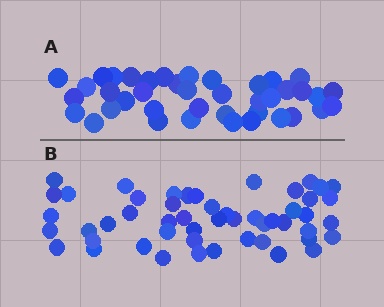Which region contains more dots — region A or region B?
Region B (the bottom region) has more dots.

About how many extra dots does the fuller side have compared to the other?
Region B has roughly 12 or so more dots than region A.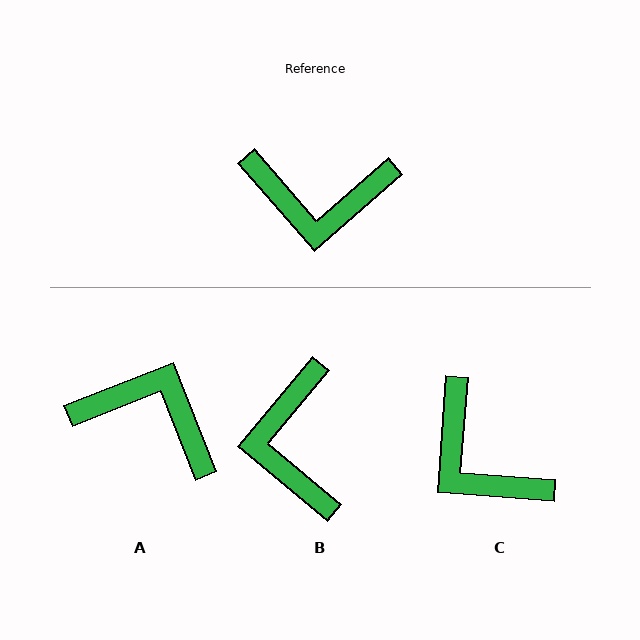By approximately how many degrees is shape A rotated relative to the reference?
Approximately 160 degrees counter-clockwise.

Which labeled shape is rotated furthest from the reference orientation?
A, about 160 degrees away.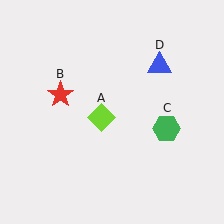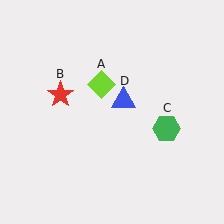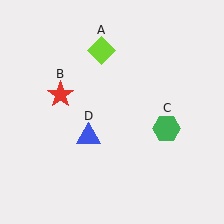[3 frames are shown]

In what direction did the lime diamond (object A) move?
The lime diamond (object A) moved up.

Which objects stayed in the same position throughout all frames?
Red star (object B) and green hexagon (object C) remained stationary.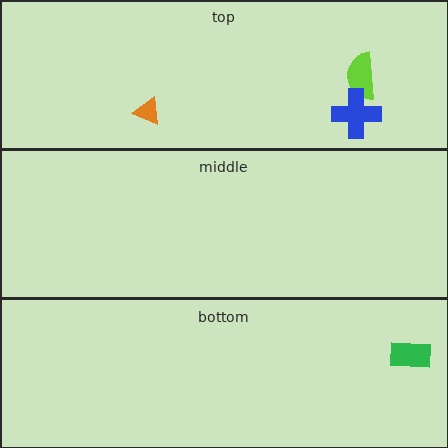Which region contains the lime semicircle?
The top region.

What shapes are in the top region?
The lime semicircle, the blue cross, the orange triangle.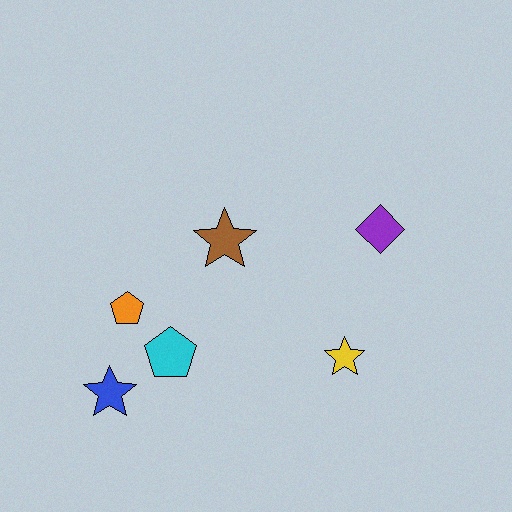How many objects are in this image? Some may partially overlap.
There are 6 objects.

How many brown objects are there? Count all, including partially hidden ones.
There is 1 brown object.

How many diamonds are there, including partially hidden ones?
There is 1 diamond.